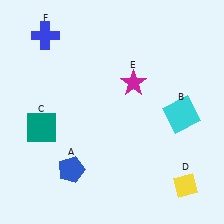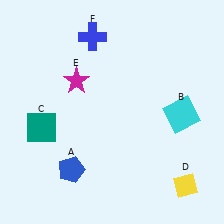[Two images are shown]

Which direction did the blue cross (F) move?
The blue cross (F) moved right.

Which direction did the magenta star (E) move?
The magenta star (E) moved left.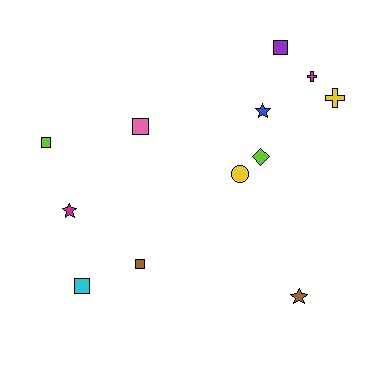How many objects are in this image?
There are 12 objects.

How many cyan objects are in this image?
There is 1 cyan object.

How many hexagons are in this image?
There are no hexagons.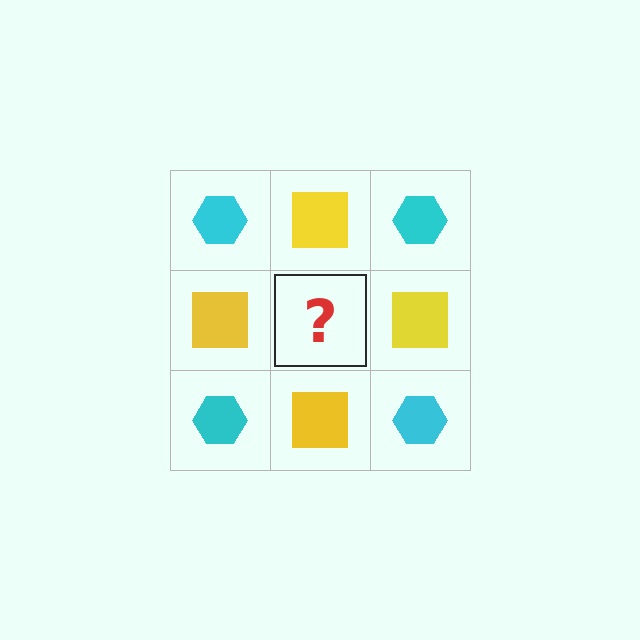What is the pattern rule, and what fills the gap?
The rule is that it alternates cyan hexagon and yellow square in a checkerboard pattern. The gap should be filled with a cyan hexagon.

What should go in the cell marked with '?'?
The missing cell should contain a cyan hexagon.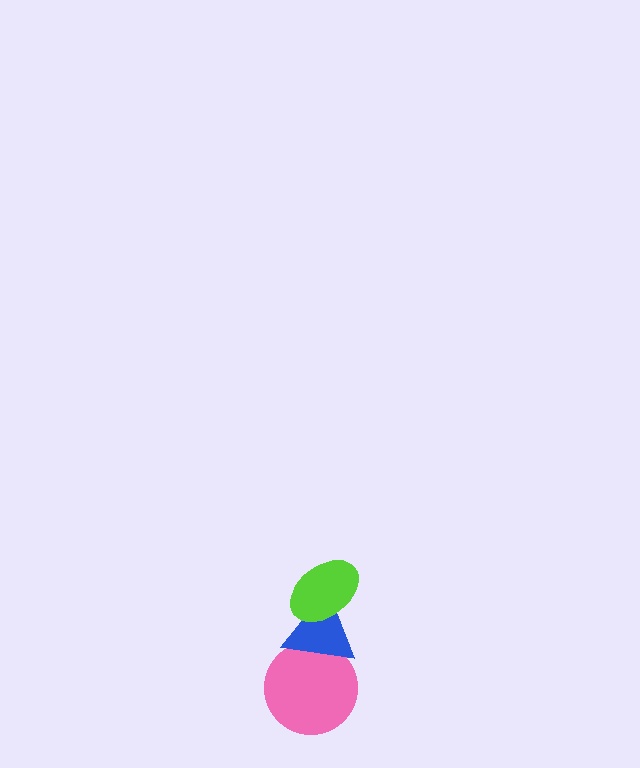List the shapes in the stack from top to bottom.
From top to bottom: the lime ellipse, the blue triangle, the pink circle.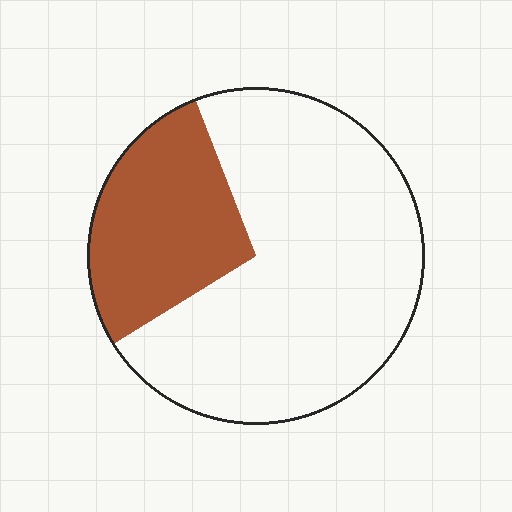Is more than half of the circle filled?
No.